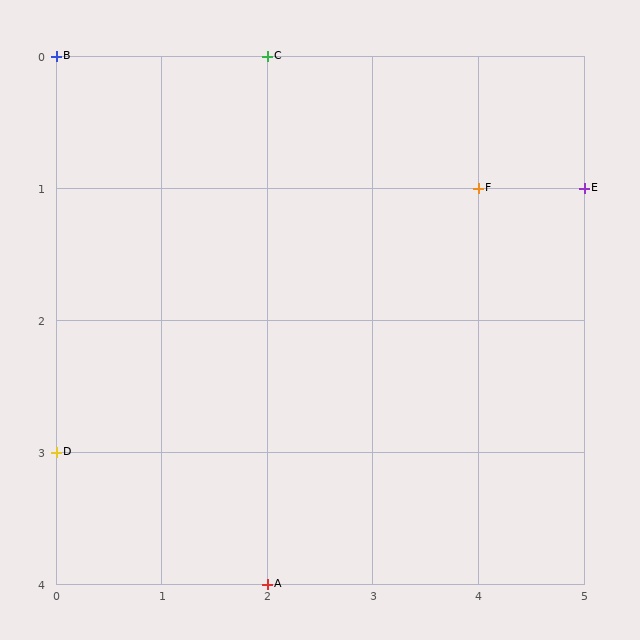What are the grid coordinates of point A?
Point A is at grid coordinates (2, 4).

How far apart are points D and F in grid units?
Points D and F are 4 columns and 2 rows apart (about 4.5 grid units diagonally).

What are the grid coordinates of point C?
Point C is at grid coordinates (2, 0).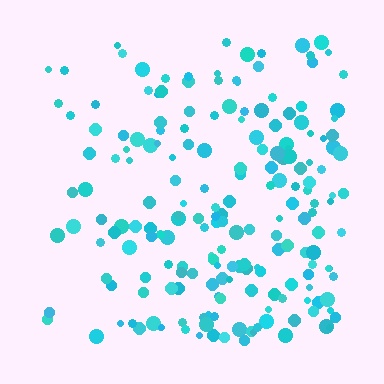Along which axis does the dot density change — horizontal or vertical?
Horizontal.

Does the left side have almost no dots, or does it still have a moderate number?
Still a moderate number, just noticeably fewer than the right.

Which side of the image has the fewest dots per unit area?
The left.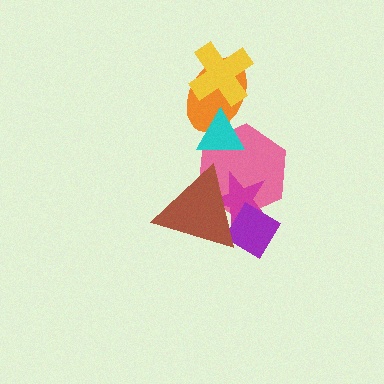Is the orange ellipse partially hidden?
Yes, it is partially covered by another shape.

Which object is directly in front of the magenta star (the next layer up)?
The purple diamond is directly in front of the magenta star.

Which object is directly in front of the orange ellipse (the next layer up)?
The cyan triangle is directly in front of the orange ellipse.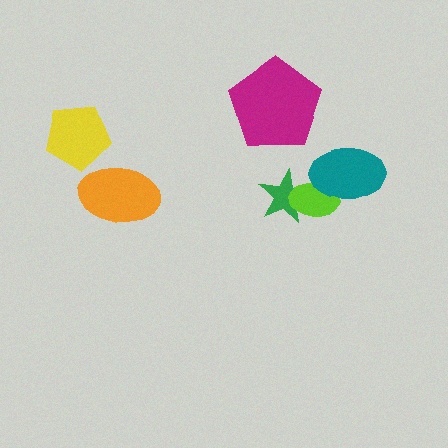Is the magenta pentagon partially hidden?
No, no other shape covers it.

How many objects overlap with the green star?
1 object overlaps with the green star.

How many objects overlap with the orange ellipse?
0 objects overlap with the orange ellipse.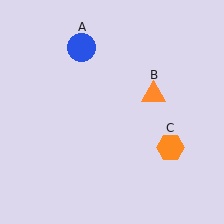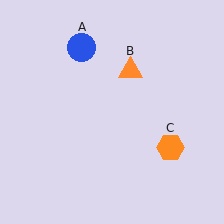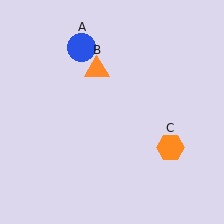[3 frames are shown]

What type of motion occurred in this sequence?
The orange triangle (object B) rotated counterclockwise around the center of the scene.